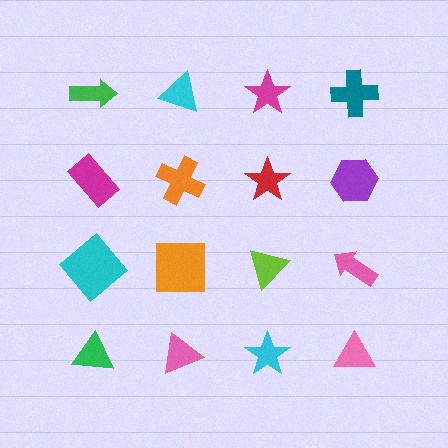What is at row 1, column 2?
A cyan triangle.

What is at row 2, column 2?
An orange cross.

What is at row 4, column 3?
A cyan star.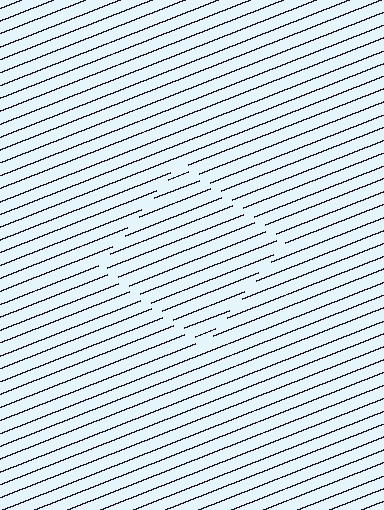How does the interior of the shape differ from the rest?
The interior of the shape contains the same grating, shifted by half a period — the contour is defined by the phase discontinuity where line-ends from the inner and outer gratings abut.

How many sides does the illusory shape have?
4 sides — the line-ends trace a square.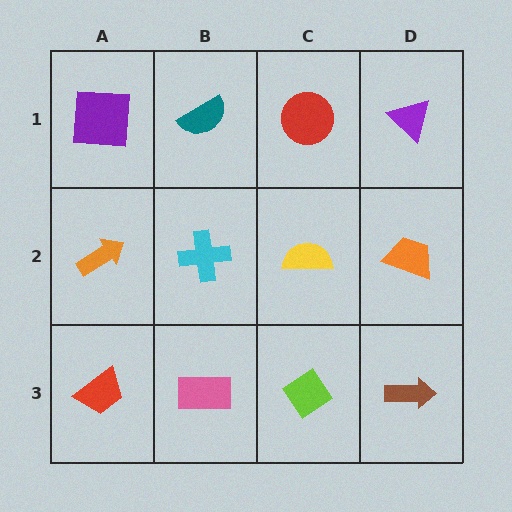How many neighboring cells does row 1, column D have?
2.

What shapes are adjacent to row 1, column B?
A cyan cross (row 2, column B), a purple square (row 1, column A), a red circle (row 1, column C).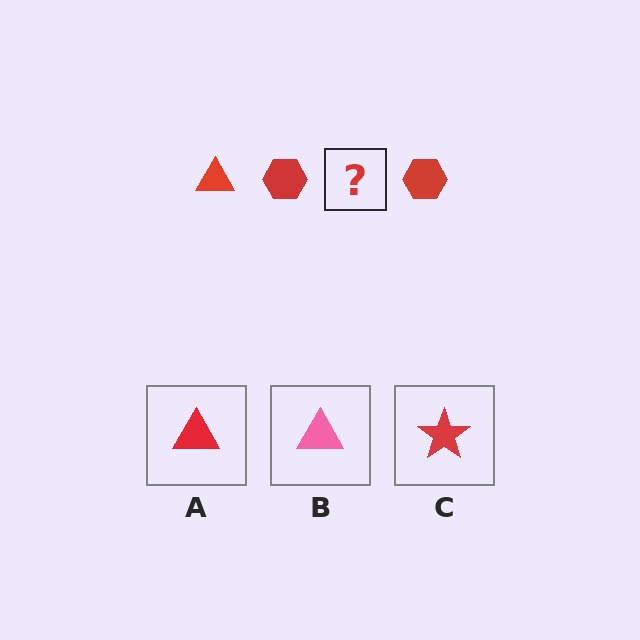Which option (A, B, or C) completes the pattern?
A.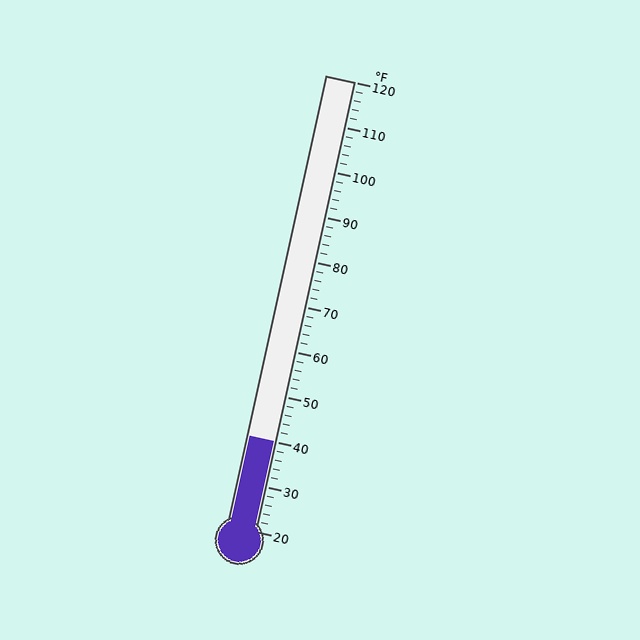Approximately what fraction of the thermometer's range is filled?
The thermometer is filled to approximately 20% of its range.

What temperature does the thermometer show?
The thermometer shows approximately 40°F.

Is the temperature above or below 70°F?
The temperature is below 70°F.